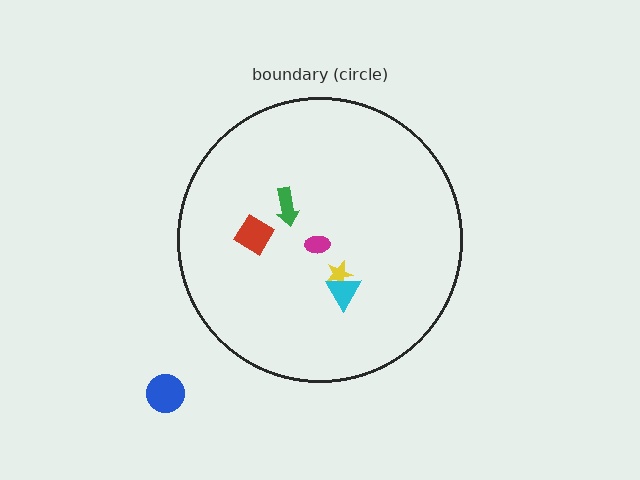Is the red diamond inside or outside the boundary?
Inside.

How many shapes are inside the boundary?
5 inside, 1 outside.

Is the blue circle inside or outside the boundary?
Outside.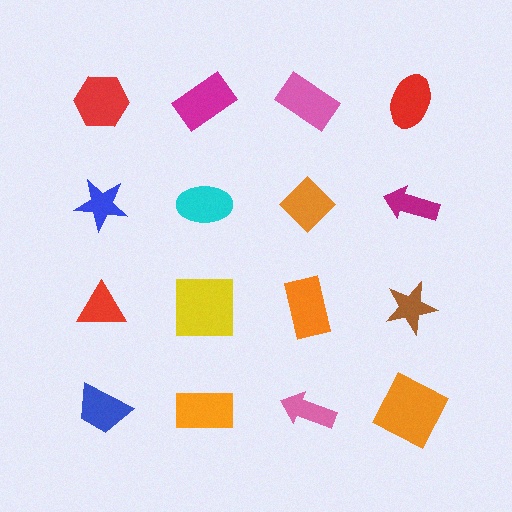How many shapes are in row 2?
4 shapes.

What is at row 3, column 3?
An orange rectangle.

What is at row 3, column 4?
A brown star.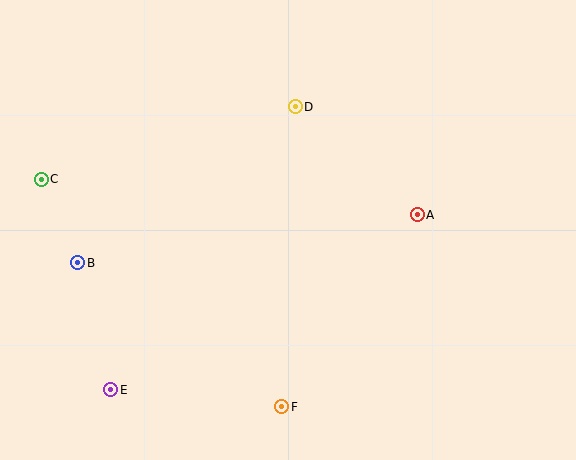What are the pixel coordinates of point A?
Point A is at (417, 215).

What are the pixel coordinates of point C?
Point C is at (41, 179).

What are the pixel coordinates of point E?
Point E is at (111, 390).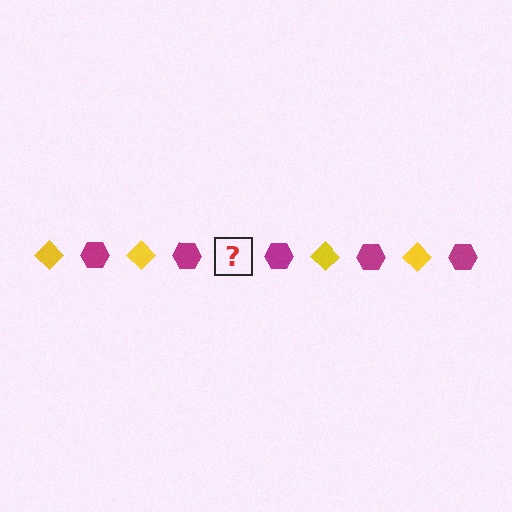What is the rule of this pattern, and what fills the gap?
The rule is that the pattern alternates between yellow diamond and magenta hexagon. The gap should be filled with a yellow diamond.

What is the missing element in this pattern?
The missing element is a yellow diamond.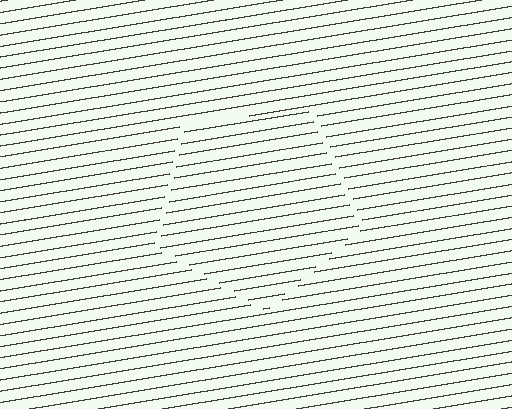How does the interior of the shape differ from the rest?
The interior of the shape contains the same grating, shifted by half a period — the contour is defined by the phase discontinuity where line-ends from the inner and outer gratings abut.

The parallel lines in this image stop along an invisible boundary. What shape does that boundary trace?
An illusory pentagon. The interior of the shape contains the same grating, shifted by half a period — the contour is defined by the phase discontinuity where line-ends from the inner and outer gratings abut.